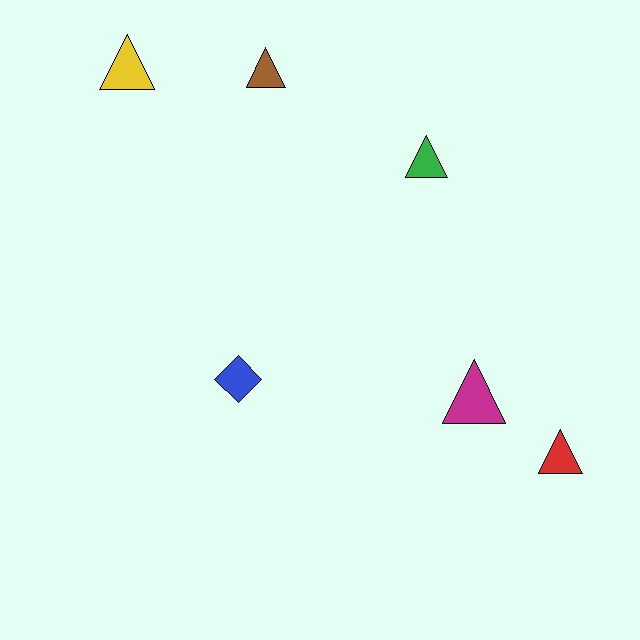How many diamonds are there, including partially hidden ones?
There is 1 diamond.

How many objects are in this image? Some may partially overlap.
There are 6 objects.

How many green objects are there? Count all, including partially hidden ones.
There is 1 green object.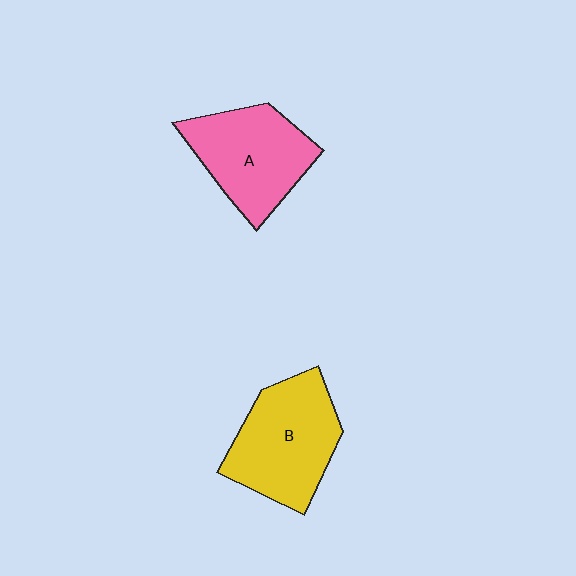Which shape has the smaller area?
Shape A (pink).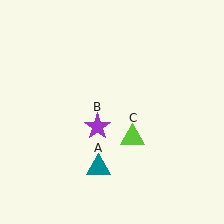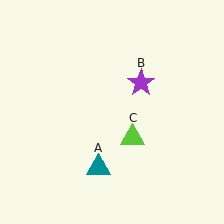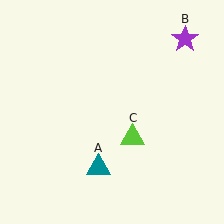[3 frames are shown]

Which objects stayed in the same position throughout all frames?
Teal triangle (object A) and lime triangle (object C) remained stationary.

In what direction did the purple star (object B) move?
The purple star (object B) moved up and to the right.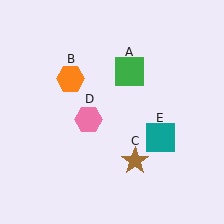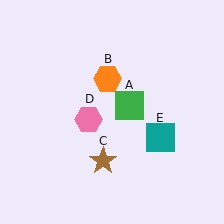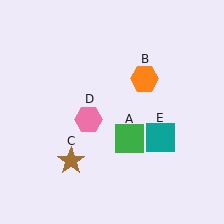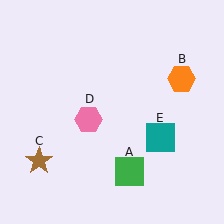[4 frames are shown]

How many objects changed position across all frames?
3 objects changed position: green square (object A), orange hexagon (object B), brown star (object C).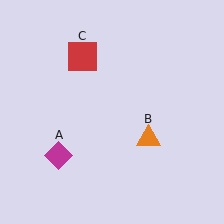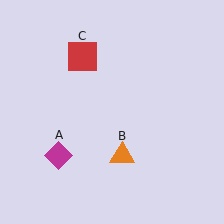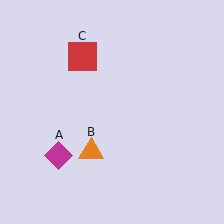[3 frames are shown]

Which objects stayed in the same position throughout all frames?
Magenta diamond (object A) and red square (object C) remained stationary.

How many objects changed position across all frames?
1 object changed position: orange triangle (object B).